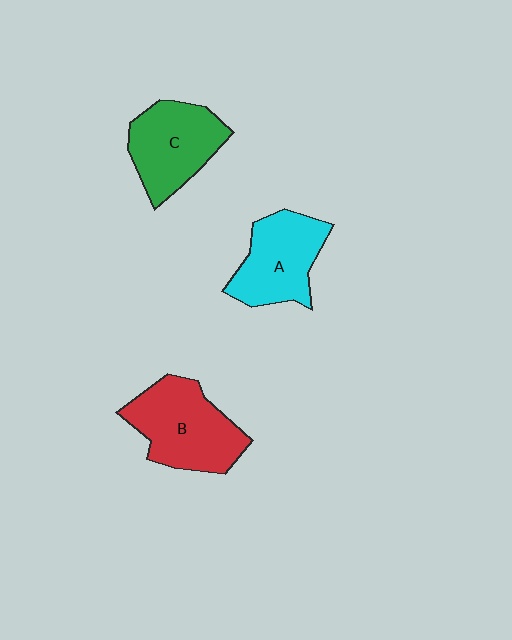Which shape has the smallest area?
Shape A (cyan).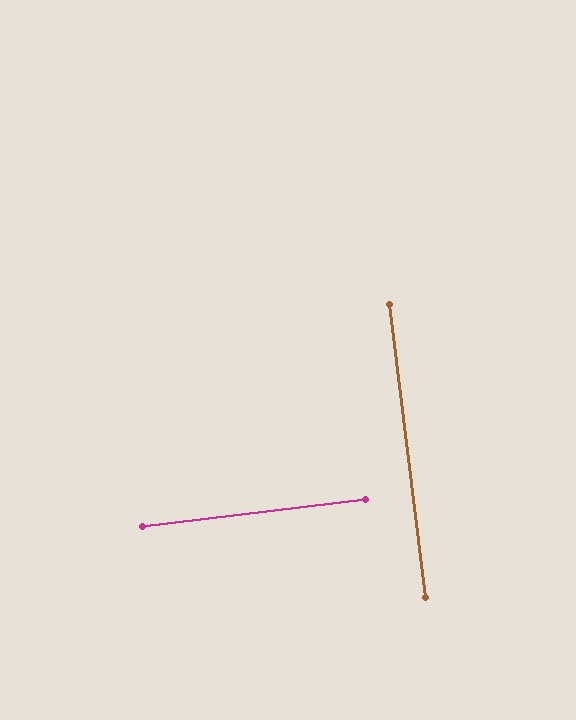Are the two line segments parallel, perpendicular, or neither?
Perpendicular — they meet at approximately 90°.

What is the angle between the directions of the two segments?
Approximately 90 degrees.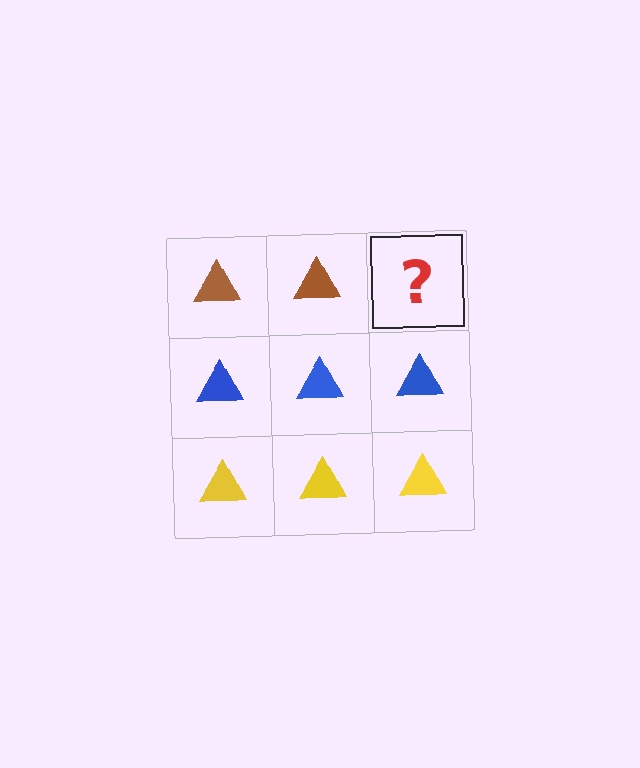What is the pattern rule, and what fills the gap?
The rule is that each row has a consistent color. The gap should be filled with a brown triangle.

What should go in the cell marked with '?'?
The missing cell should contain a brown triangle.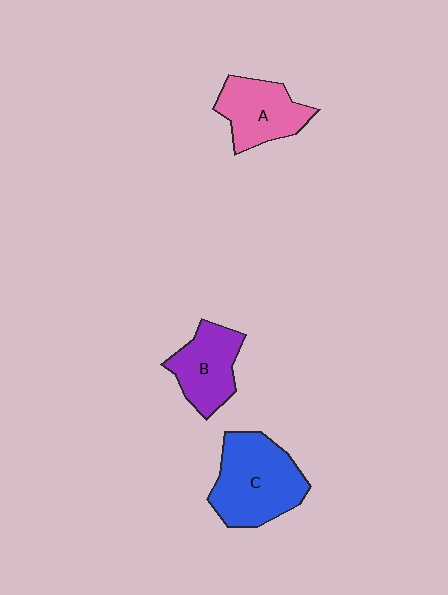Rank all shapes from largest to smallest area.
From largest to smallest: C (blue), A (pink), B (purple).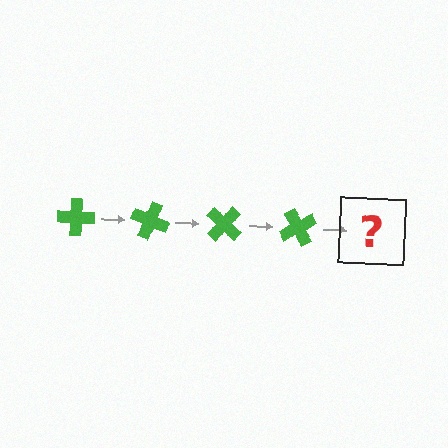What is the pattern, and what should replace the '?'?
The pattern is that the cross rotates 20 degrees each step. The '?' should be a green cross rotated 80 degrees.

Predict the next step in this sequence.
The next step is a green cross rotated 80 degrees.